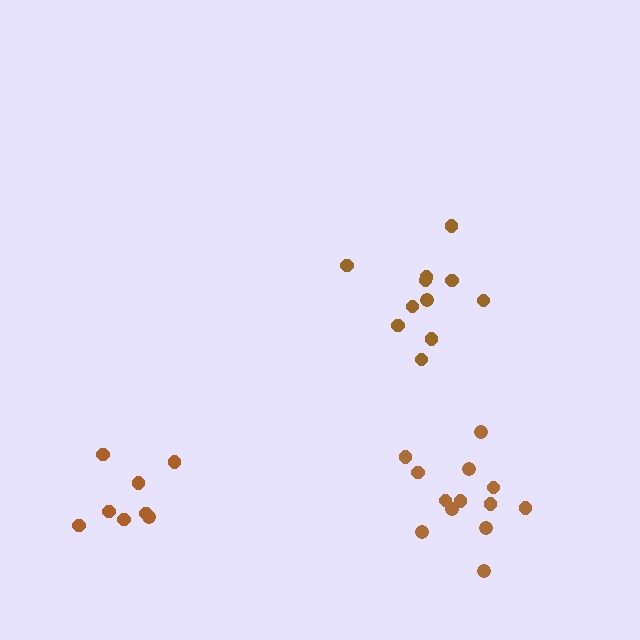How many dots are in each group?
Group 1: 11 dots, Group 2: 13 dots, Group 3: 8 dots (32 total).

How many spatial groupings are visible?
There are 3 spatial groupings.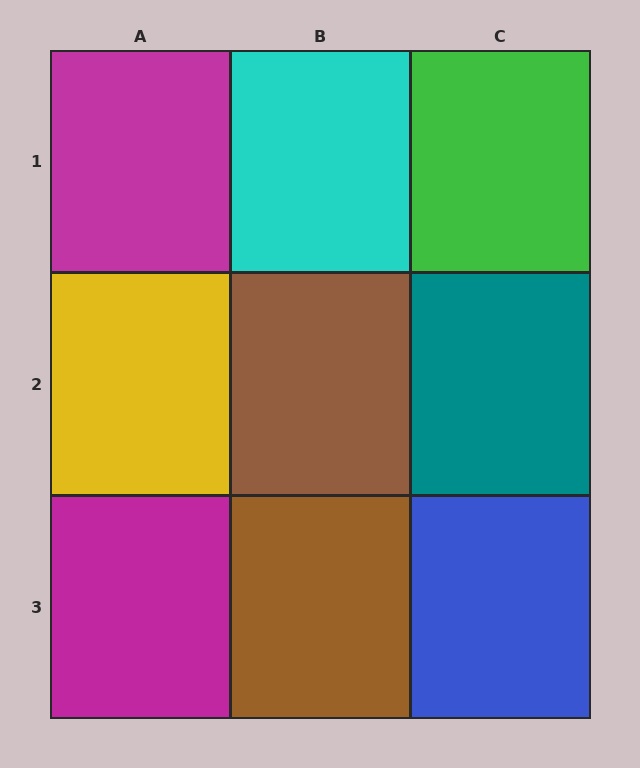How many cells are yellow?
1 cell is yellow.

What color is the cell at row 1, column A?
Magenta.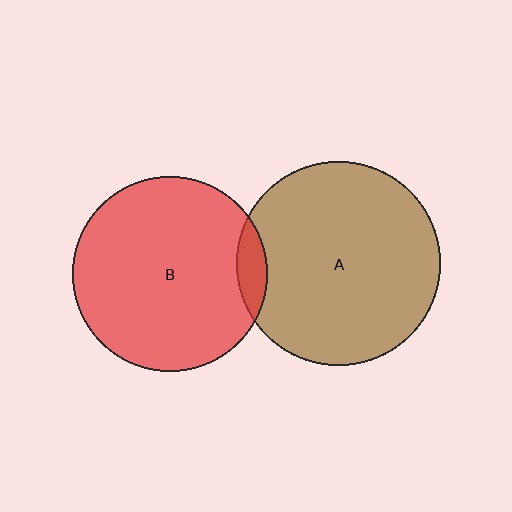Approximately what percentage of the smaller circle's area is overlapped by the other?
Approximately 10%.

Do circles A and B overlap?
Yes.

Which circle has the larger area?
Circle A (brown).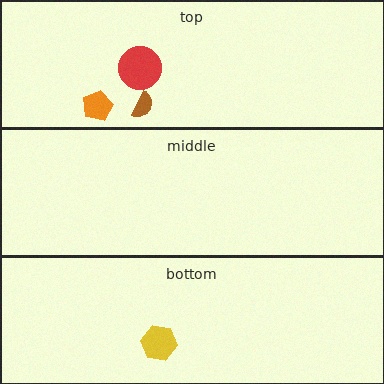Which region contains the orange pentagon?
The top region.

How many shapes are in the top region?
3.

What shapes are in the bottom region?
The yellow hexagon.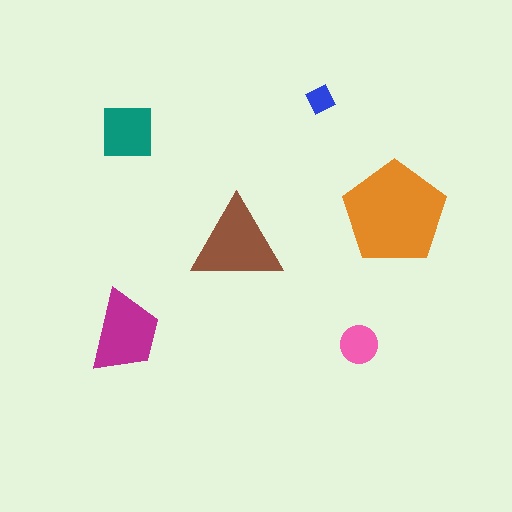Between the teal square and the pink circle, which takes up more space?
The teal square.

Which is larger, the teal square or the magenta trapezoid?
The magenta trapezoid.